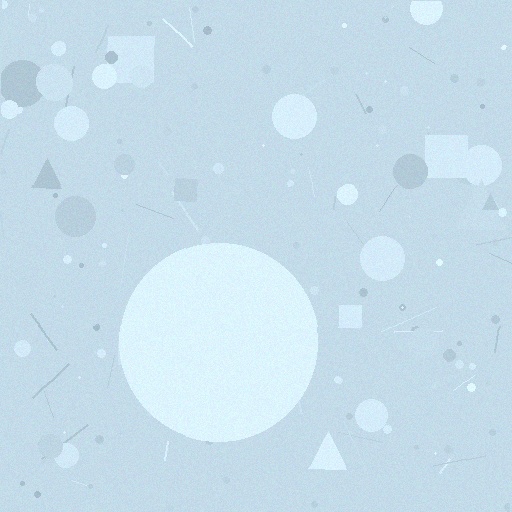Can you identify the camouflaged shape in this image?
The camouflaged shape is a circle.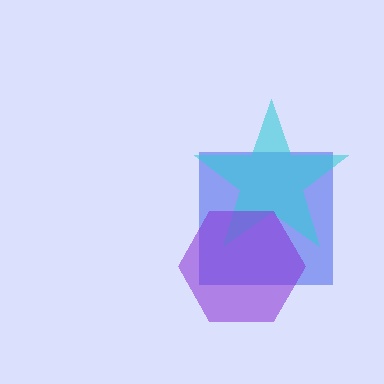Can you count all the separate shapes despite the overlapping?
Yes, there are 3 separate shapes.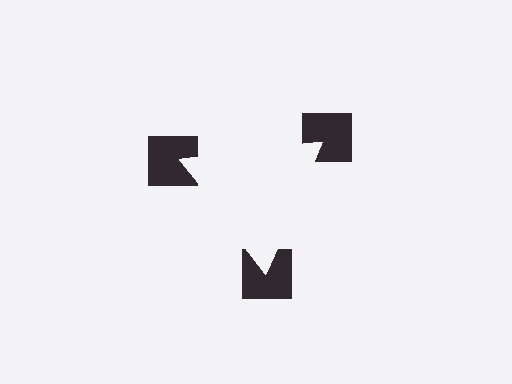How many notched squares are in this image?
There are 3 — one at each vertex of the illusory triangle.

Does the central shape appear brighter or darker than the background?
It typically appears slightly brighter than the background, even though no actual brightness change is drawn.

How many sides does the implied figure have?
3 sides.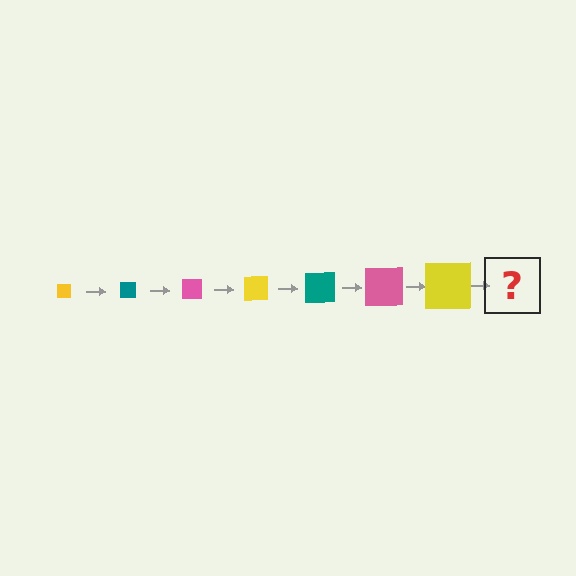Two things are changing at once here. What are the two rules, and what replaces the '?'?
The two rules are that the square grows larger each step and the color cycles through yellow, teal, and pink. The '?' should be a teal square, larger than the previous one.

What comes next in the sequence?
The next element should be a teal square, larger than the previous one.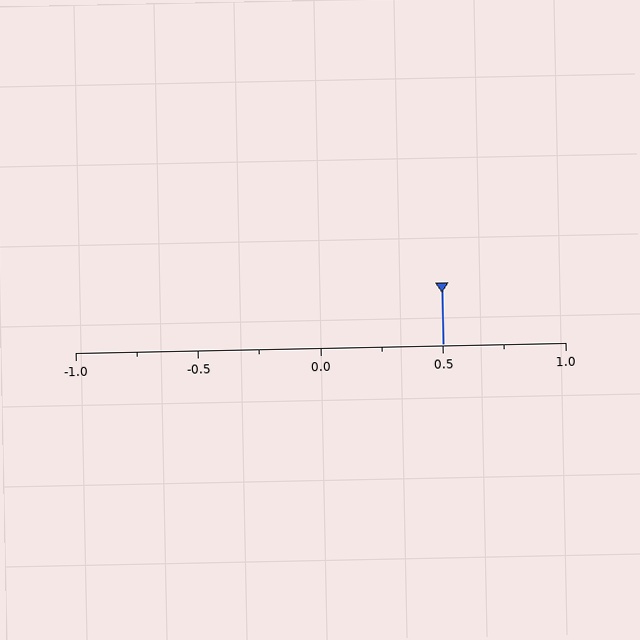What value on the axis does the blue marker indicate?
The marker indicates approximately 0.5.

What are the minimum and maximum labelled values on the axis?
The axis runs from -1.0 to 1.0.